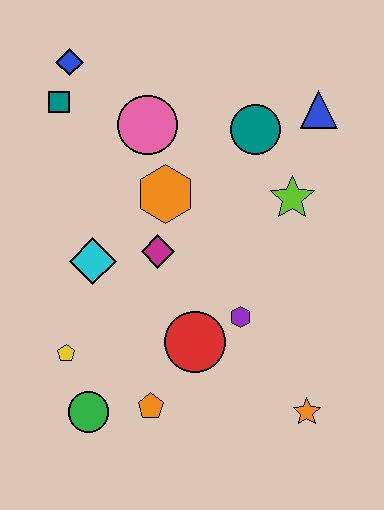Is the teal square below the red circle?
No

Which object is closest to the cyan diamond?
The magenta diamond is closest to the cyan diamond.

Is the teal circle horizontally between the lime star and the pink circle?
Yes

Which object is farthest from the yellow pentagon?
The blue triangle is farthest from the yellow pentagon.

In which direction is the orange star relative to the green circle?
The orange star is to the right of the green circle.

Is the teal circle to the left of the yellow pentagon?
No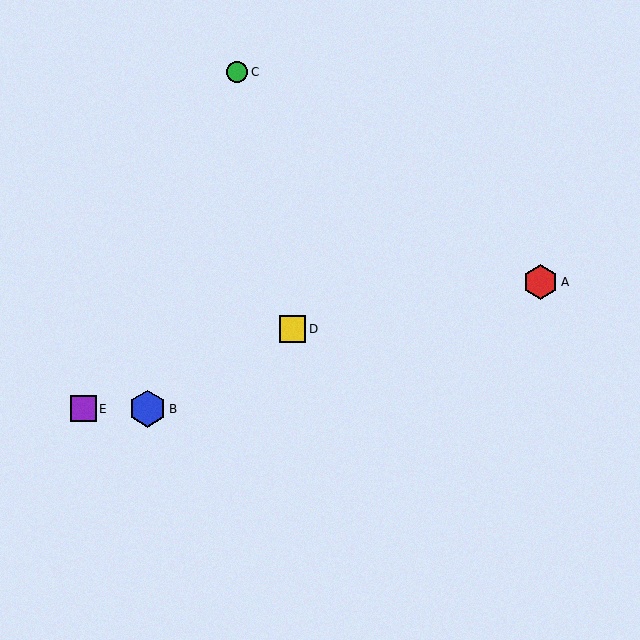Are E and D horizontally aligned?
No, E is at y≈409 and D is at y≈329.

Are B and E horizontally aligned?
Yes, both are at y≈409.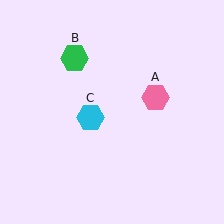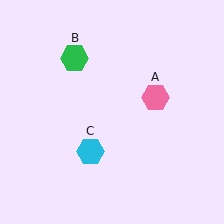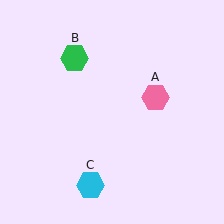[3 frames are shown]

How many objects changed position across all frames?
1 object changed position: cyan hexagon (object C).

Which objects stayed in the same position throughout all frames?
Pink hexagon (object A) and green hexagon (object B) remained stationary.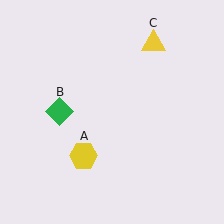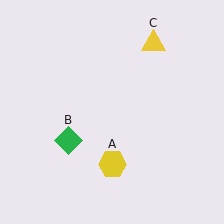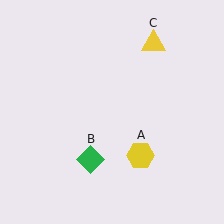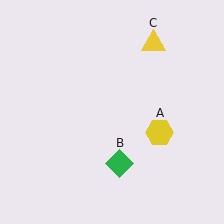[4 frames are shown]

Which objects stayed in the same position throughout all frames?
Yellow triangle (object C) remained stationary.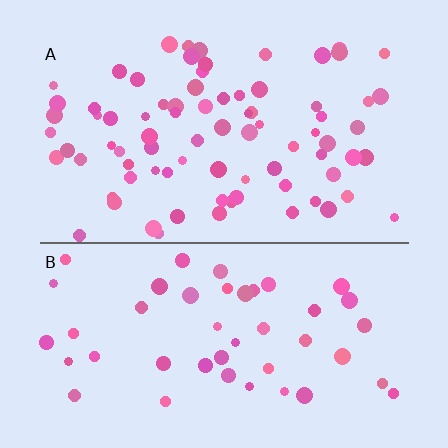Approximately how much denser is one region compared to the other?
Approximately 1.8× — region A over region B.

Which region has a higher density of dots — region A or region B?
A (the top).